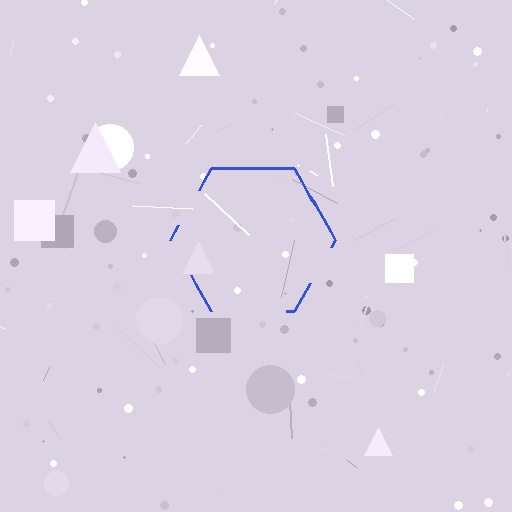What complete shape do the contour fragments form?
The contour fragments form a hexagon.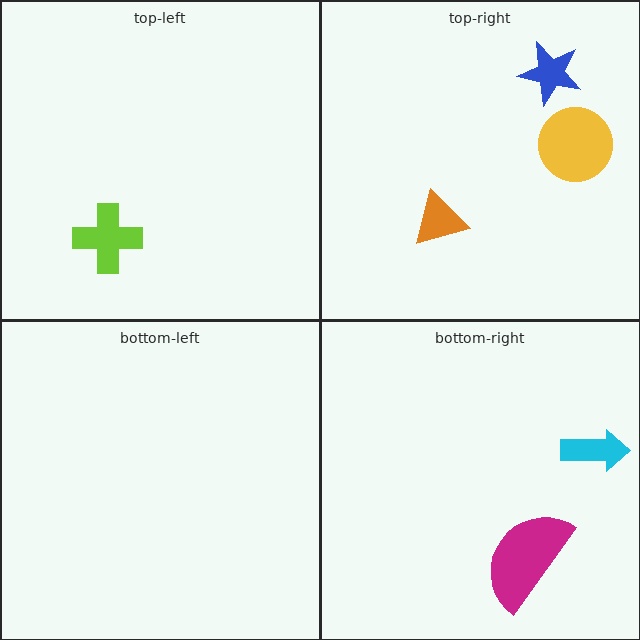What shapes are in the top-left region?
The lime cross.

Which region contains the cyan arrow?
The bottom-right region.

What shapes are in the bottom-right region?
The magenta semicircle, the cyan arrow.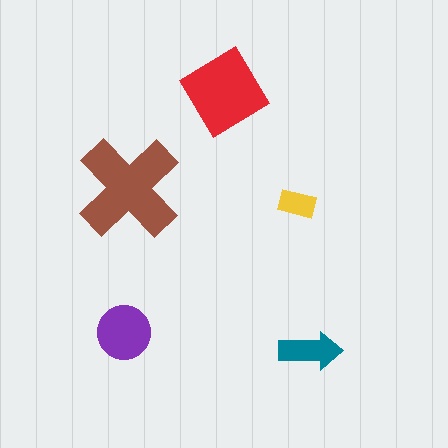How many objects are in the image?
There are 5 objects in the image.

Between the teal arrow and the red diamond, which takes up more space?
The red diamond.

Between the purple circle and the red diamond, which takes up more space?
The red diamond.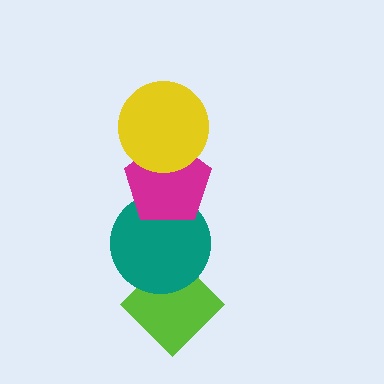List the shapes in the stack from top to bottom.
From top to bottom: the yellow circle, the magenta pentagon, the teal circle, the lime diamond.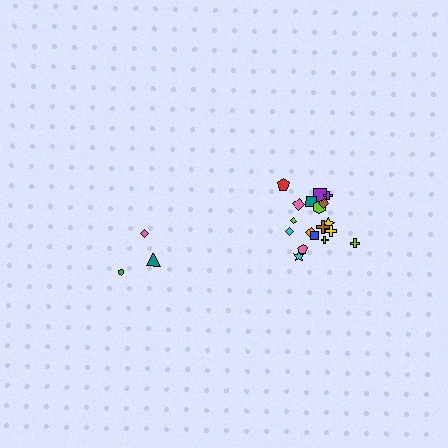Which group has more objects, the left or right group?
The right group.